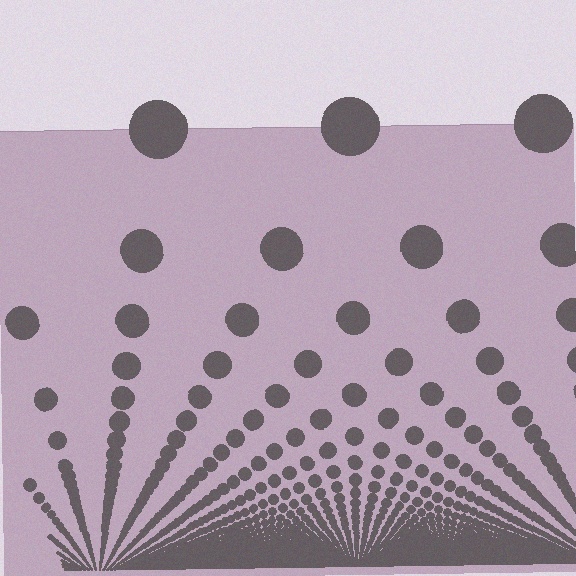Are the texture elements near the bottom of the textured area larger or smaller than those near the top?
Smaller. The gradient is inverted — elements near the bottom are smaller and denser.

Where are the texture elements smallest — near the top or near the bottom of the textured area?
Near the bottom.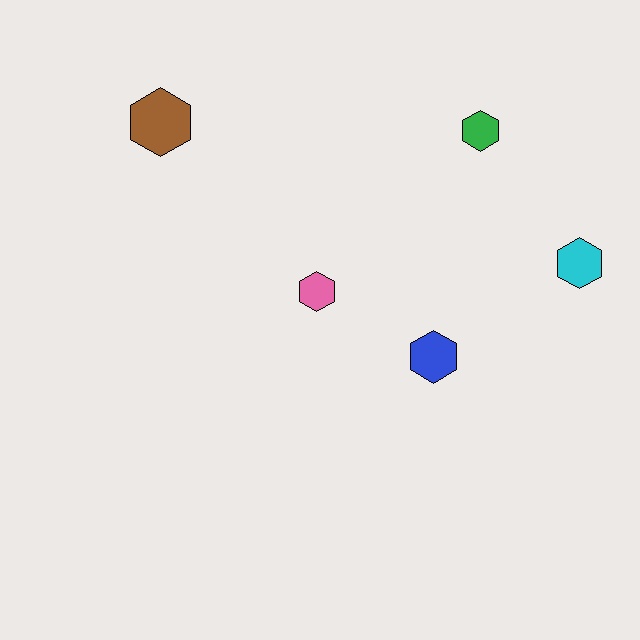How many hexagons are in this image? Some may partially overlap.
There are 5 hexagons.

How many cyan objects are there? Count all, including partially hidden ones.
There is 1 cyan object.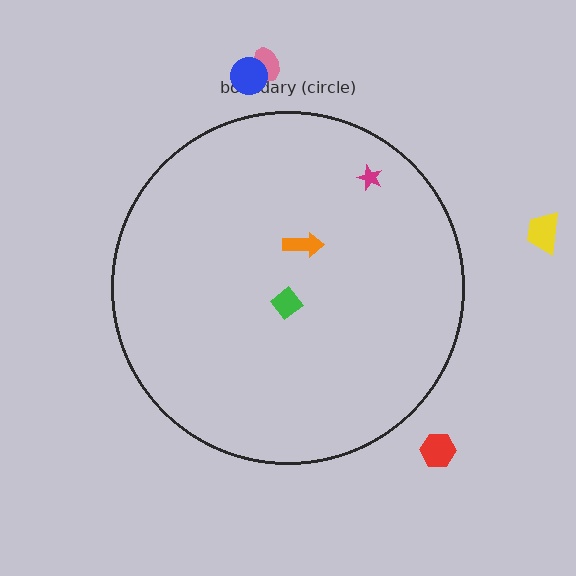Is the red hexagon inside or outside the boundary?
Outside.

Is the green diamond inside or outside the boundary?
Inside.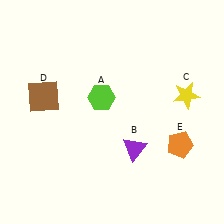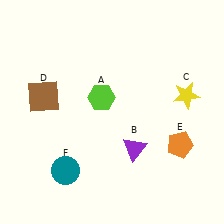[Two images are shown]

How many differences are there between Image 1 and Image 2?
There is 1 difference between the two images.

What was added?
A teal circle (F) was added in Image 2.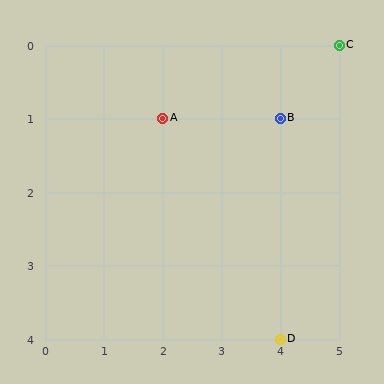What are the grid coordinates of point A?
Point A is at grid coordinates (2, 1).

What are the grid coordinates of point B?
Point B is at grid coordinates (4, 1).